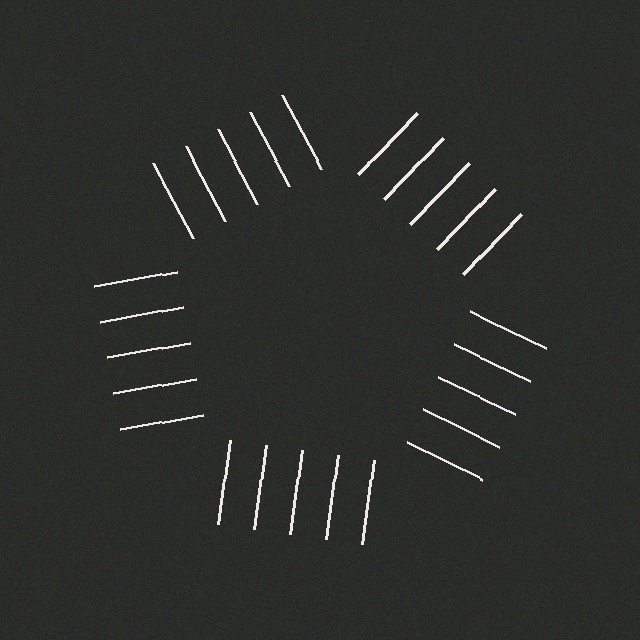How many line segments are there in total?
25 — 5 along each of the 5 edges.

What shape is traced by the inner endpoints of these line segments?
An illusory pentagon — the line segments terminate on its edges but no continuous stroke is drawn.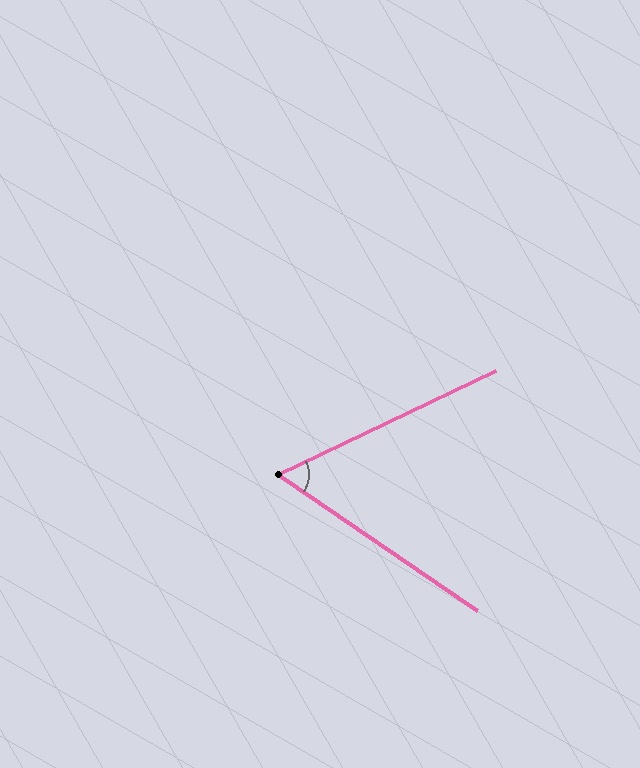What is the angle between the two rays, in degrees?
Approximately 60 degrees.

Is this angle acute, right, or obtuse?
It is acute.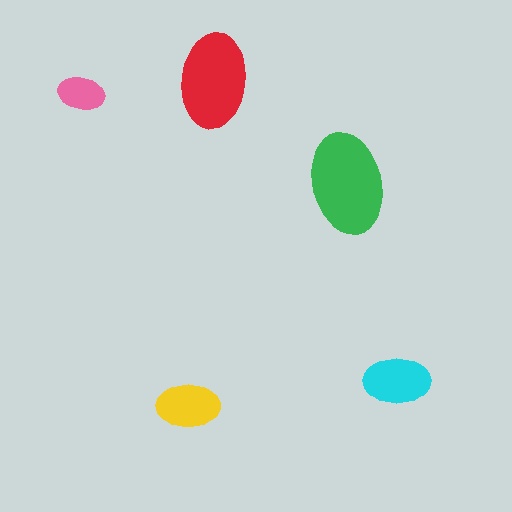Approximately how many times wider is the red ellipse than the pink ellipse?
About 2 times wider.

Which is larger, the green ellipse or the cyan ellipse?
The green one.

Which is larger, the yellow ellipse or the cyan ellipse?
The cyan one.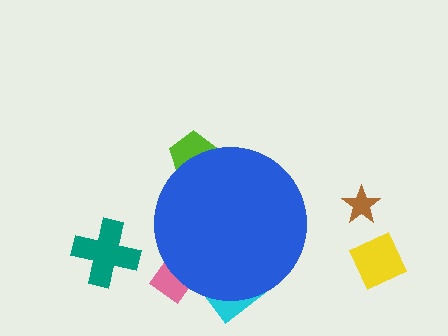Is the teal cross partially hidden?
No, the teal cross is fully visible.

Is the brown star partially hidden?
No, the brown star is fully visible.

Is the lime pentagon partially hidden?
Yes, the lime pentagon is partially hidden behind the blue circle.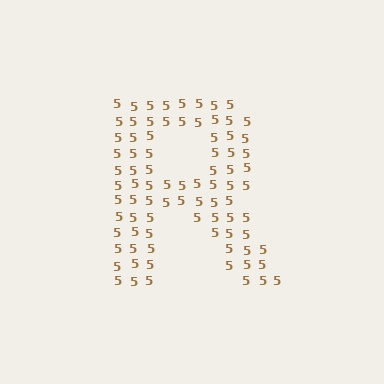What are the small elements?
The small elements are digit 5's.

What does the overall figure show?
The overall figure shows the letter R.